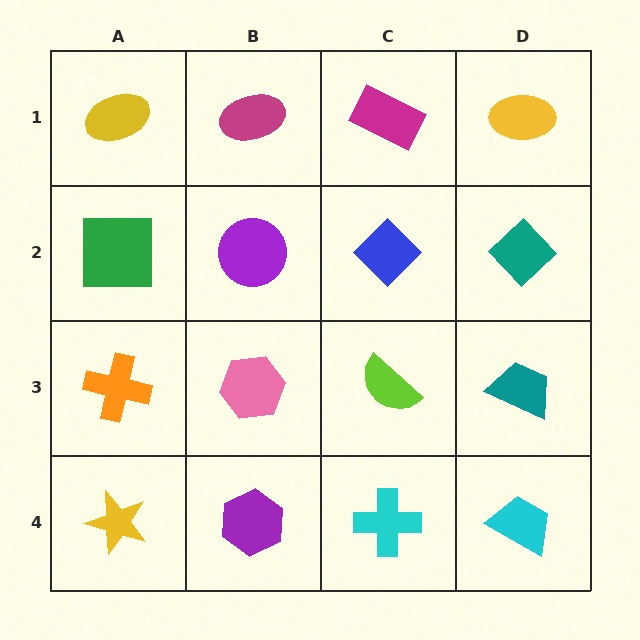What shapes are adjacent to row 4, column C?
A lime semicircle (row 3, column C), a purple hexagon (row 4, column B), a cyan trapezoid (row 4, column D).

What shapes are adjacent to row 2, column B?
A magenta ellipse (row 1, column B), a pink hexagon (row 3, column B), a green square (row 2, column A), a blue diamond (row 2, column C).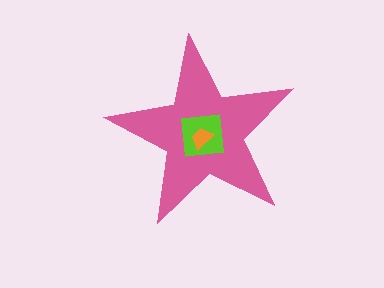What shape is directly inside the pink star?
The lime square.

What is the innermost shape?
The orange trapezoid.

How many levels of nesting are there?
3.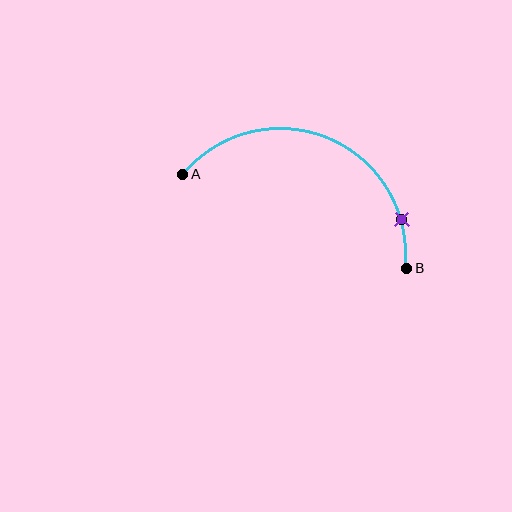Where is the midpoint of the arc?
The arc midpoint is the point on the curve farthest from the straight line joining A and B. It sits above that line.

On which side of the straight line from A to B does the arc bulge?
The arc bulges above the straight line connecting A and B.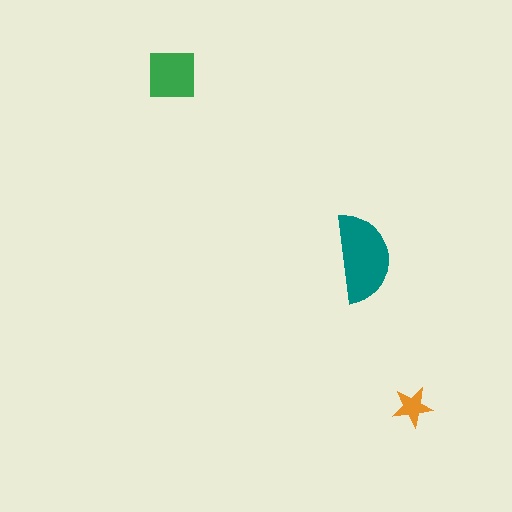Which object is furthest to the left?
The green square is leftmost.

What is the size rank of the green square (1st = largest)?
2nd.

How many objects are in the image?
There are 3 objects in the image.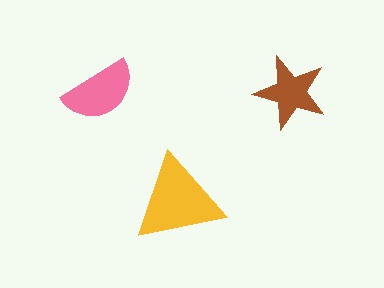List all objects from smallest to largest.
The brown star, the pink semicircle, the yellow triangle.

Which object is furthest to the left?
The pink semicircle is leftmost.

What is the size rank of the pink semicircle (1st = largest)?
2nd.